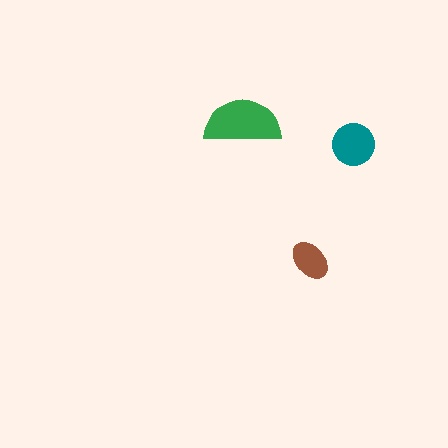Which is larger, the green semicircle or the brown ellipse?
The green semicircle.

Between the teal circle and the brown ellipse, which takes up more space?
The teal circle.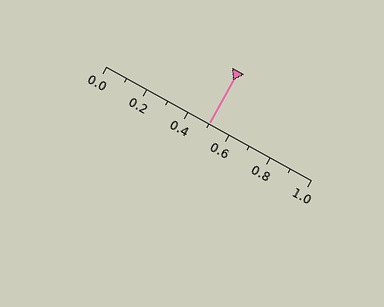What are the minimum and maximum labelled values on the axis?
The axis runs from 0.0 to 1.0.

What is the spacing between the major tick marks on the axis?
The major ticks are spaced 0.2 apart.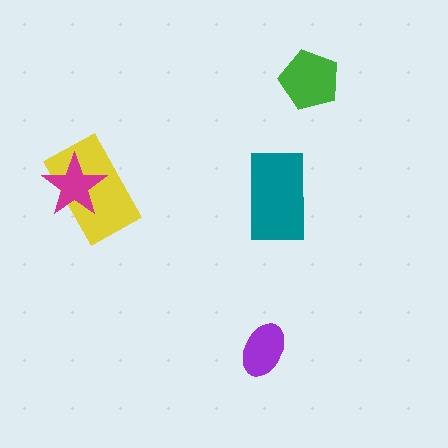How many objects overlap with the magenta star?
1 object overlaps with the magenta star.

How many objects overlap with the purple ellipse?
0 objects overlap with the purple ellipse.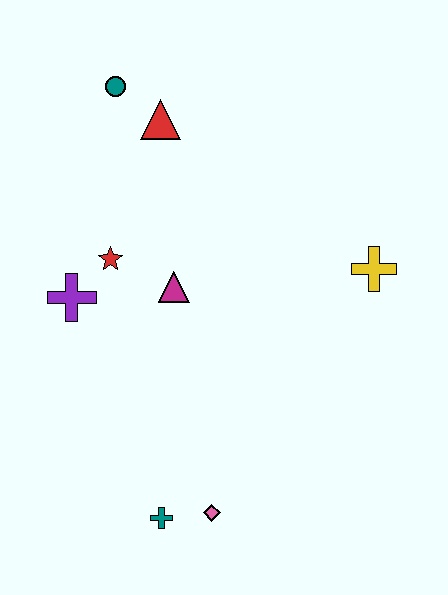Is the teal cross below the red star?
Yes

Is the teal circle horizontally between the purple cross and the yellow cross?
Yes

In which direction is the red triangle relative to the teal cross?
The red triangle is above the teal cross.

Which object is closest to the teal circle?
The red triangle is closest to the teal circle.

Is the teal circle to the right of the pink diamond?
No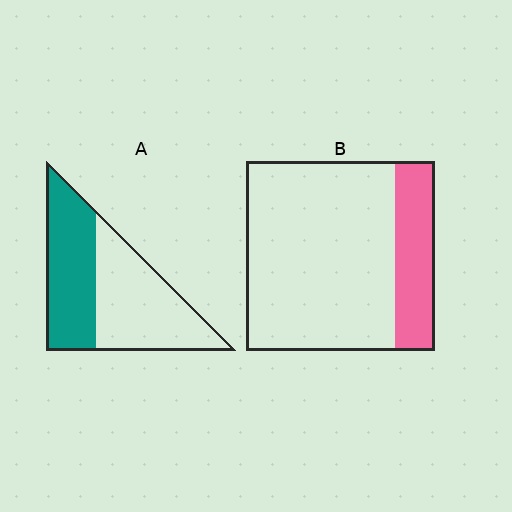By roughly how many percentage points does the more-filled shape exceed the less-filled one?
By roughly 25 percentage points (A over B).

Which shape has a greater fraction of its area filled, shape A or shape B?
Shape A.